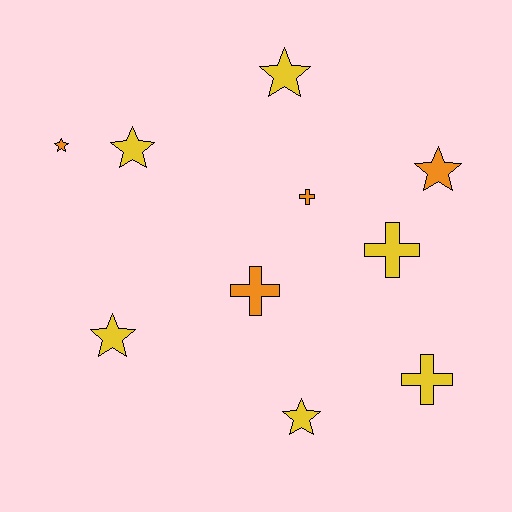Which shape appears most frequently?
Star, with 6 objects.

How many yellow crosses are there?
There are 2 yellow crosses.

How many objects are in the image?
There are 10 objects.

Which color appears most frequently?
Yellow, with 6 objects.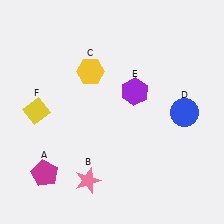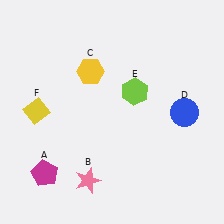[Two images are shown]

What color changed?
The hexagon (E) changed from purple in Image 1 to lime in Image 2.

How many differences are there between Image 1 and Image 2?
There is 1 difference between the two images.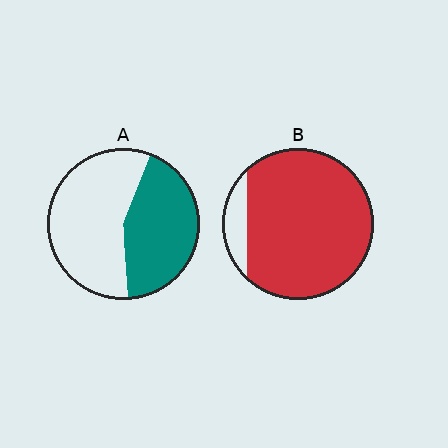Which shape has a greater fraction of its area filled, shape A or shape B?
Shape B.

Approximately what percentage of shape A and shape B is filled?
A is approximately 45% and B is approximately 90%.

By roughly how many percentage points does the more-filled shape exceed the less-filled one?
By roughly 45 percentage points (B over A).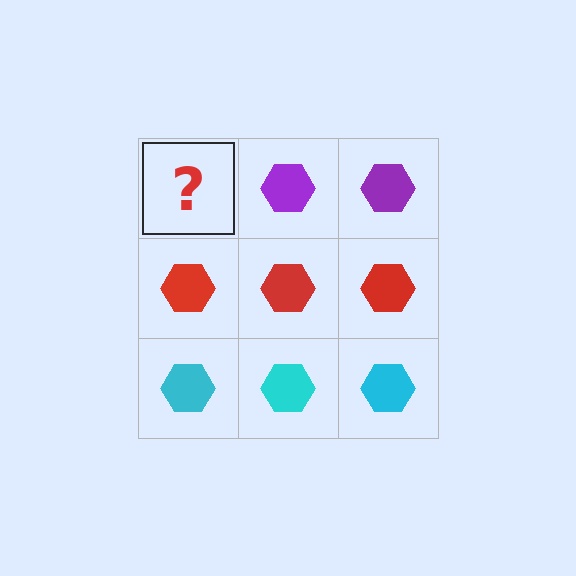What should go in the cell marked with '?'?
The missing cell should contain a purple hexagon.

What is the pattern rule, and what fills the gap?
The rule is that each row has a consistent color. The gap should be filled with a purple hexagon.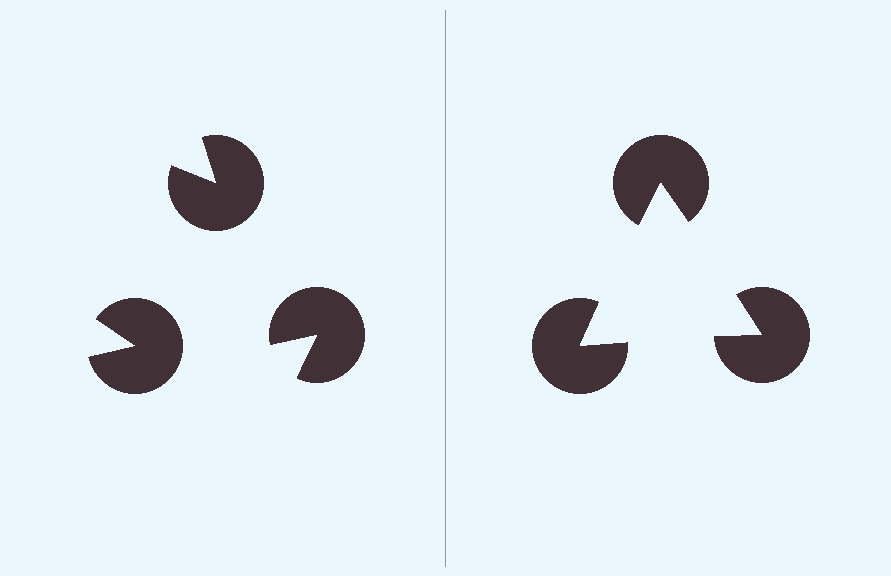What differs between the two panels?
The pac-man discs are positioned identically on both sides; only the wedge orientations differ. On the right they align to a triangle; on the left they are misaligned.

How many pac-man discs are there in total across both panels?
6 — 3 on each side.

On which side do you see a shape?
An illusory triangle appears on the right side. On the left side the wedge cuts are rotated, so no coherent shape forms.